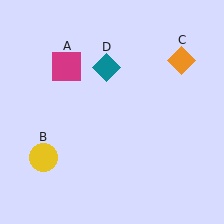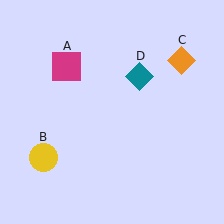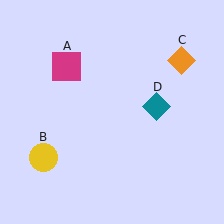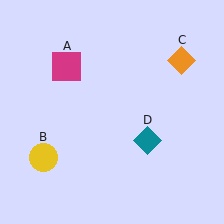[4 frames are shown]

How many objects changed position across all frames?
1 object changed position: teal diamond (object D).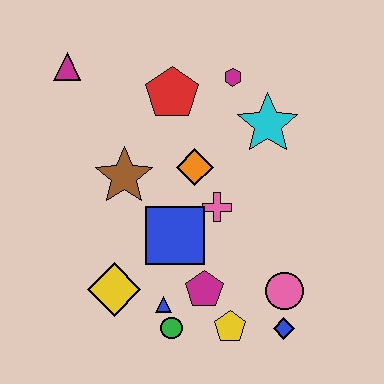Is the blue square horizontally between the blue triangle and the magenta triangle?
No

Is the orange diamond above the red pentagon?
No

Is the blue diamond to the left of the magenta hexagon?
No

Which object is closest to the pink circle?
The blue diamond is closest to the pink circle.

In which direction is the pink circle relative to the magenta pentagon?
The pink circle is to the right of the magenta pentagon.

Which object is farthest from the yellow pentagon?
The magenta triangle is farthest from the yellow pentagon.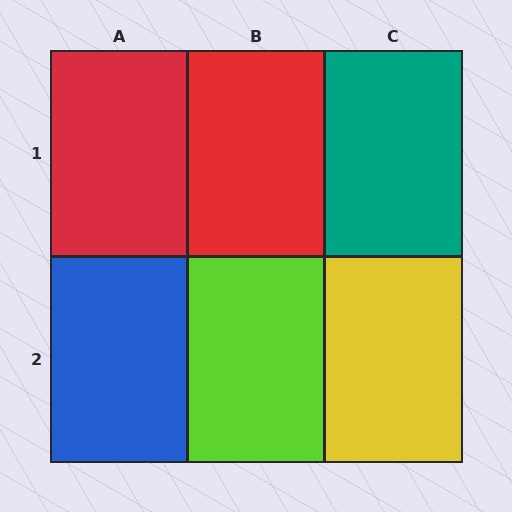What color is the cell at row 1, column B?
Red.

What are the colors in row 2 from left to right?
Blue, lime, yellow.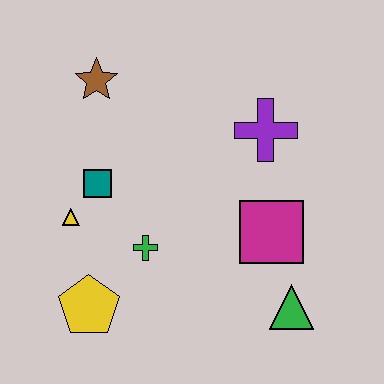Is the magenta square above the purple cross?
No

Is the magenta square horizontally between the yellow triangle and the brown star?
No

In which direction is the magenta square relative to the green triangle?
The magenta square is above the green triangle.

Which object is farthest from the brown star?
The green triangle is farthest from the brown star.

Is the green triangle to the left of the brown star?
No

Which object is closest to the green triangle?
The magenta square is closest to the green triangle.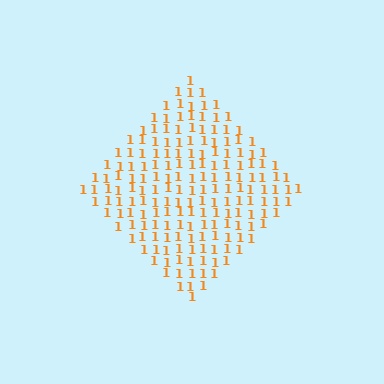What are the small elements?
The small elements are digit 1's.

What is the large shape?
The large shape is a diamond.